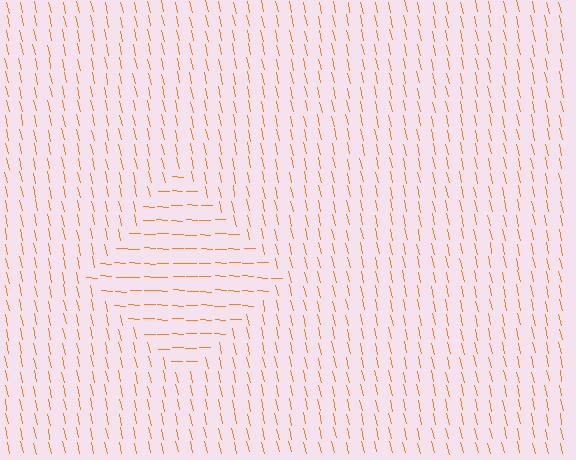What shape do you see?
I see a diamond.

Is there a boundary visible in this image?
Yes, there is a texture boundary formed by a change in line orientation.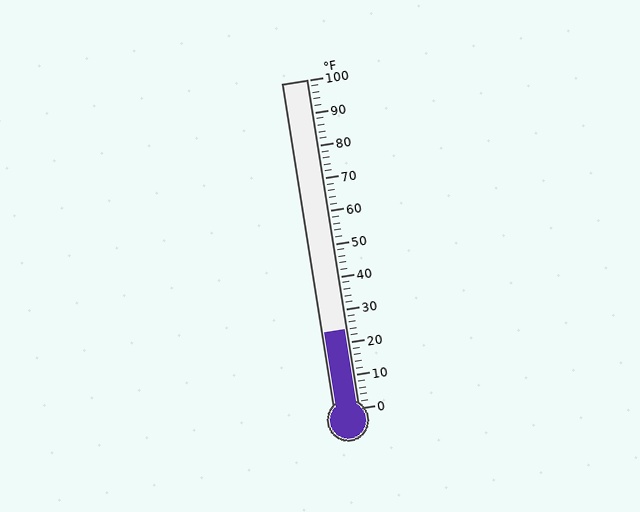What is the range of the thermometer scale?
The thermometer scale ranges from 0°F to 100°F.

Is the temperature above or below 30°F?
The temperature is below 30°F.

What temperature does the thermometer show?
The thermometer shows approximately 24°F.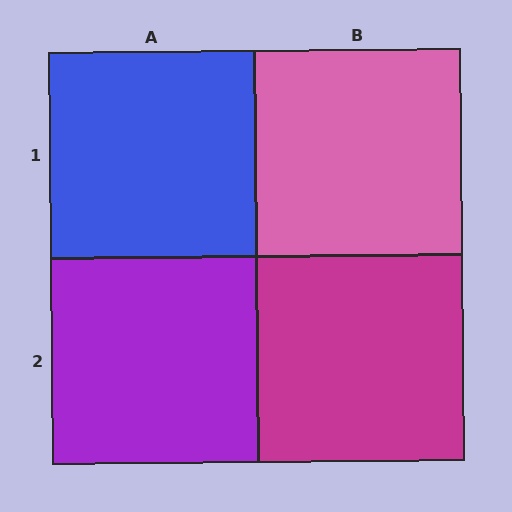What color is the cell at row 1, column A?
Blue.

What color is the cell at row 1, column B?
Pink.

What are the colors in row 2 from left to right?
Purple, magenta.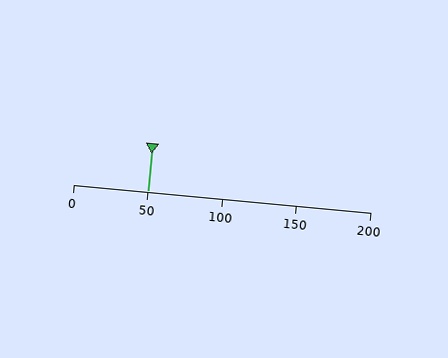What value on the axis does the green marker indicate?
The marker indicates approximately 50.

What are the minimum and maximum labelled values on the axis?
The axis runs from 0 to 200.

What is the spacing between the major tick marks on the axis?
The major ticks are spaced 50 apart.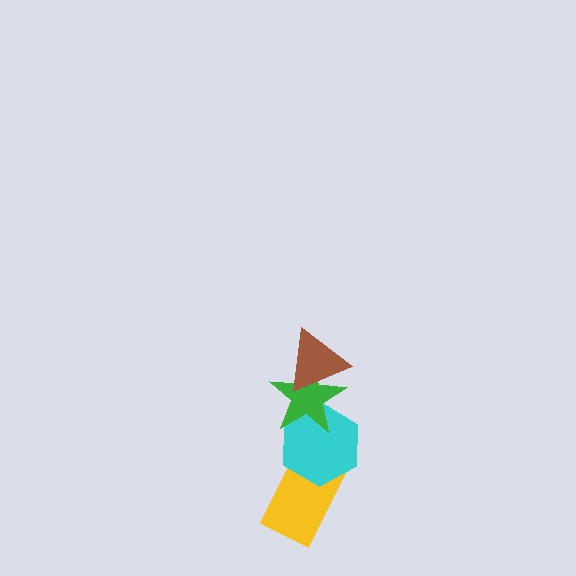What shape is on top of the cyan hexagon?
The green star is on top of the cyan hexagon.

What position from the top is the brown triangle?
The brown triangle is 1st from the top.